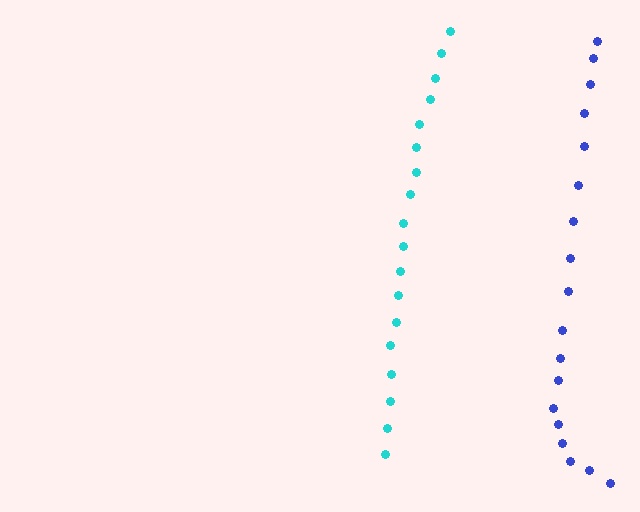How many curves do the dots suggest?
There are 2 distinct paths.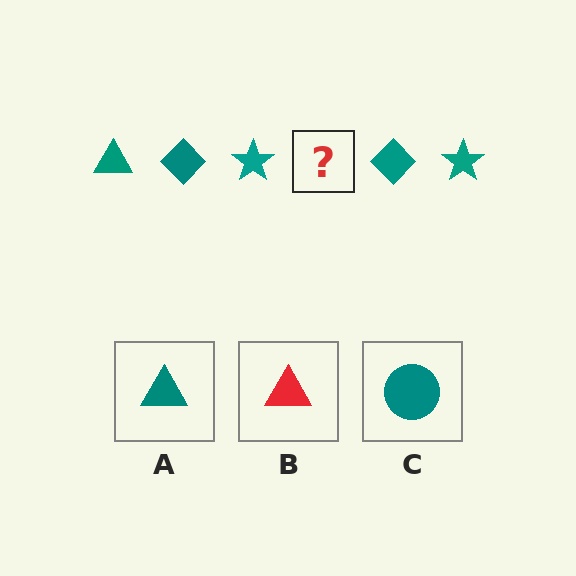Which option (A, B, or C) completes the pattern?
A.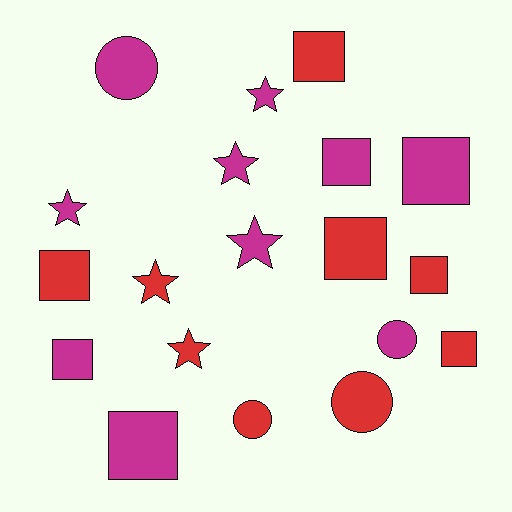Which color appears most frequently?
Magenta, with 10 objects.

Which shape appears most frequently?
Square, with 9 objects.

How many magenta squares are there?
There are 4 magenta squares.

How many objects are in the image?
There are 19 objects.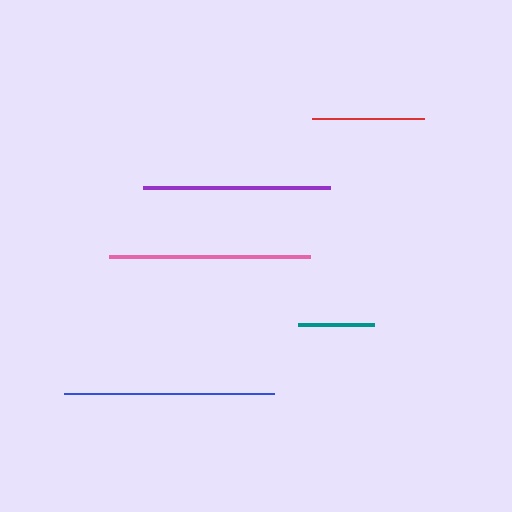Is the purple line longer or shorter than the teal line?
The purple line is longer than the teal line.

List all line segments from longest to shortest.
From longest to shortest: blue, pink, purple, red, teal.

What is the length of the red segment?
The red segment is approximately 112 pixels long.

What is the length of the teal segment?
The teal segment is approximately 77 pixels long.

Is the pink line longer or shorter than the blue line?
The blue line is longer than the pink line.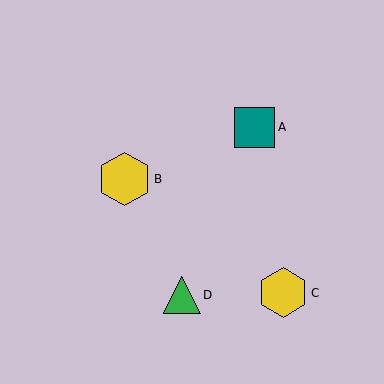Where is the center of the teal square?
The center of the teal square is at (254, 127).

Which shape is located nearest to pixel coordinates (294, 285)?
The yellow hexagon (labeled C) at (283, 293) is nearest to that location.